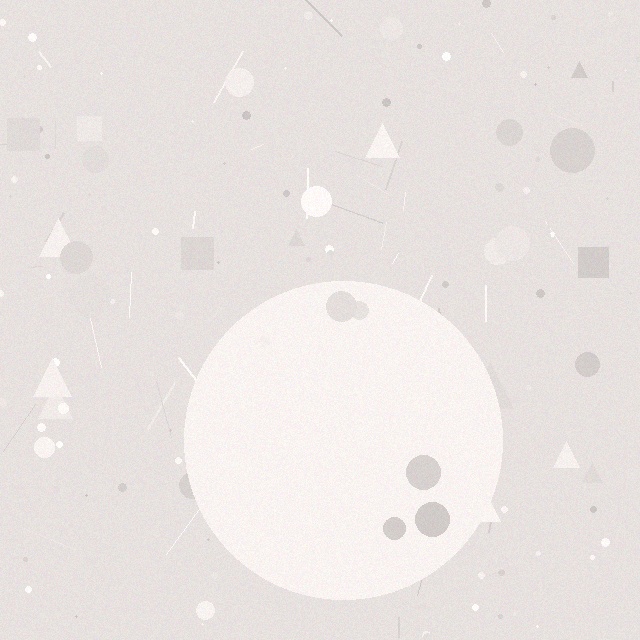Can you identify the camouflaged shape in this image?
The camouflaged shape is a circle.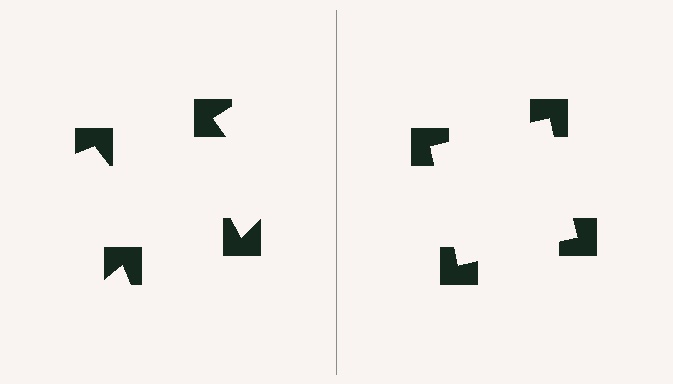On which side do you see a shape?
An illusory square appears on the right side. On the left side the wedge cuts are rotated, so no coherent shape forms.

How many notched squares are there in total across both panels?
8 — 4 on each side.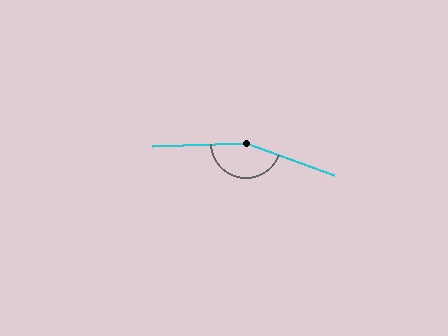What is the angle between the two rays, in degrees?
Approximately 159 degrees.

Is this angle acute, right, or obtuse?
It is obtuse.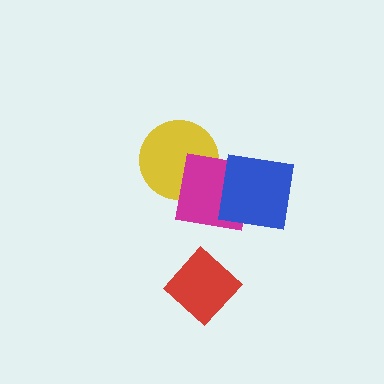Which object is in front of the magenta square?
The blue square is in front of the magenta square.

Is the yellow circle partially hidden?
Yes, it is partially covered by another shape.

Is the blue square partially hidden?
No, no other shape covers it.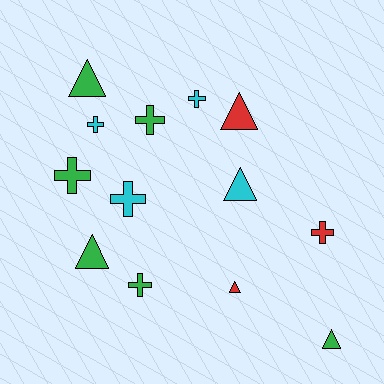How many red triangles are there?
There are 2 red triangles.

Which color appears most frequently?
Green, with 6 objects.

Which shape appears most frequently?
Cross, with 7 objects.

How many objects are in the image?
There are 13 objects.